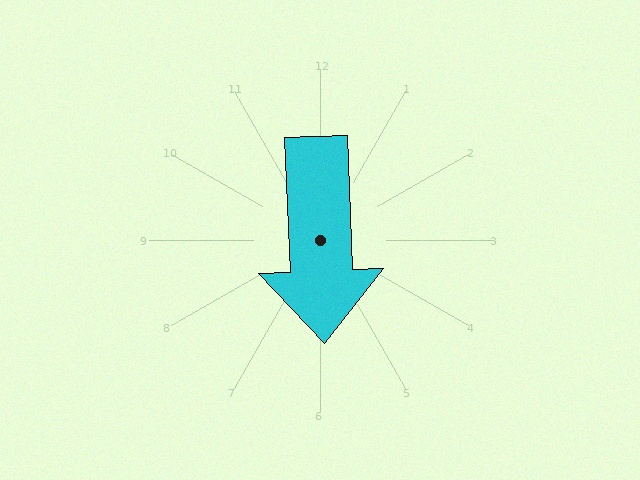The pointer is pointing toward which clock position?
Roughly 6 o'clock.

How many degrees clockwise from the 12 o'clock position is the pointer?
Approximately 178 degrees.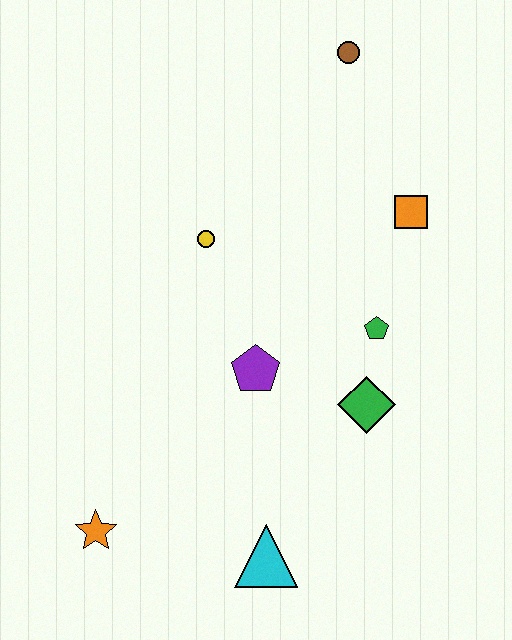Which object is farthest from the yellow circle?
The cyan triangle is farthest from the yellow circle.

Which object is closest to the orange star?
The cyan triangle is closest to the orange star.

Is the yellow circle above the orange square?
No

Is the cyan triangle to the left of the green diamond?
Yes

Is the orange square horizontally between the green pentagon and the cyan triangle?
No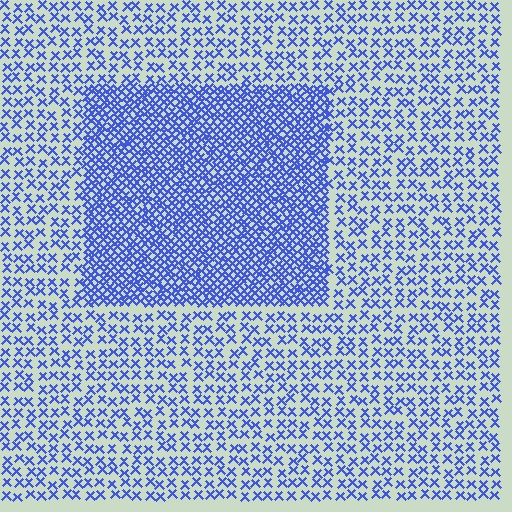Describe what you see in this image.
The image contains small blue elements arranged at two different densities. A rectangle-shaped region is visible where the elements are more densely packed than the surrounding area.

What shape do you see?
I see a rectangle.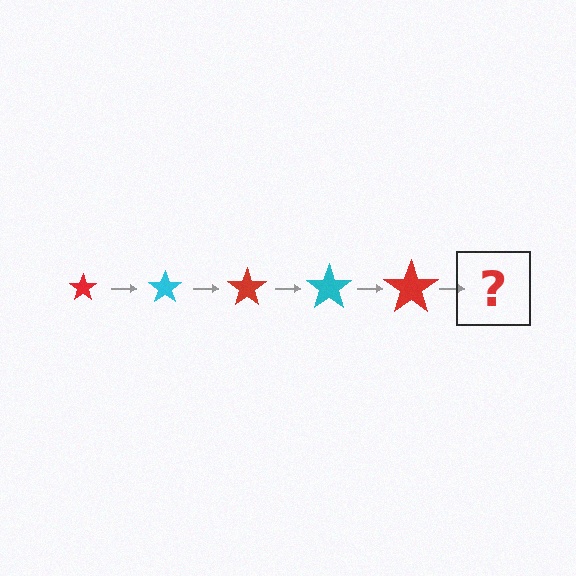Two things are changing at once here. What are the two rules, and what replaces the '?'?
The two rules are that the star grows larger each step and the color cycles through red and cyan. The '?' should be a cyan star, larger than the previous one.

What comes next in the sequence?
The next element should be a cyan star, larger than the previous one.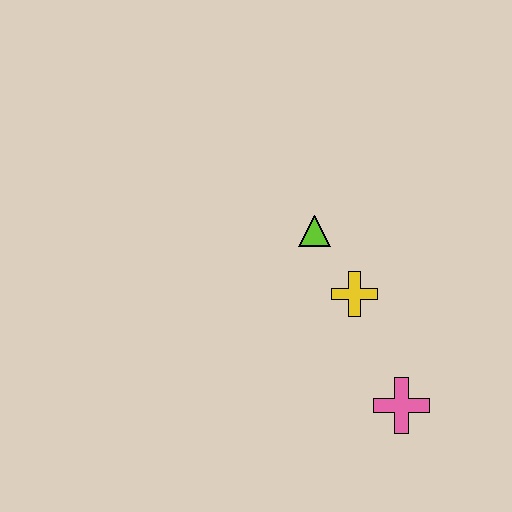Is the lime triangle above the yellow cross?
Yes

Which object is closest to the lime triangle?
The yellow cross is closest to the lime triangle.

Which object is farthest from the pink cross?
The lime triangle is farthest from the pink cross.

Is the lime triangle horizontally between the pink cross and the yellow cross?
No